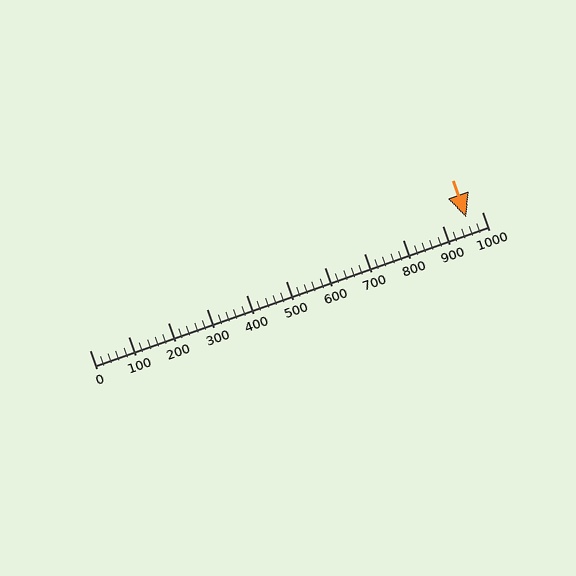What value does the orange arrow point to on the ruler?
The orange arrow points to approximately 960.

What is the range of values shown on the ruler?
The ruler shows values from 0 to 1000.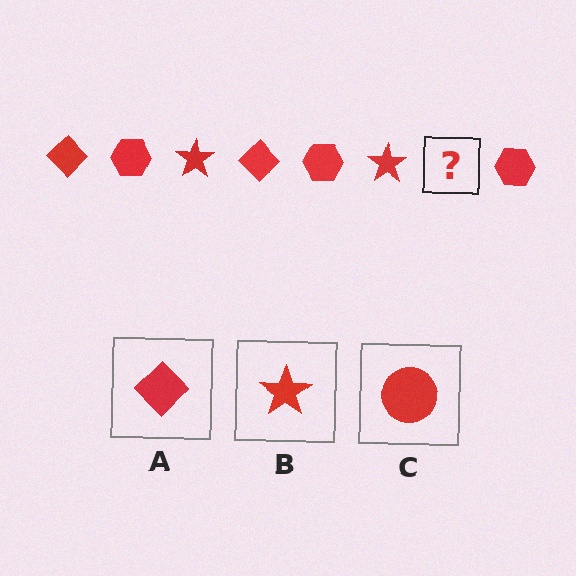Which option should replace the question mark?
Option A.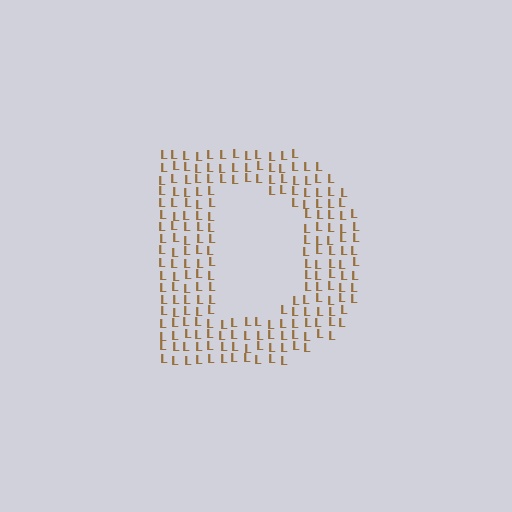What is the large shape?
The large shape is the letter D.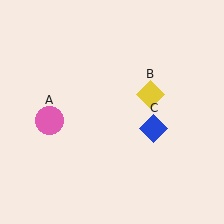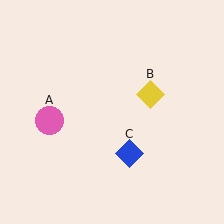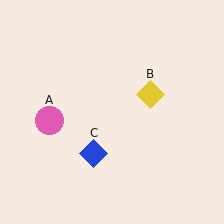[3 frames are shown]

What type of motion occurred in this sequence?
The blue diamond (object C) rotated clockwise around the center of the scene.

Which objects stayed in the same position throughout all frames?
Pink circle (object A) and yellow diamond (object B) remained stationary.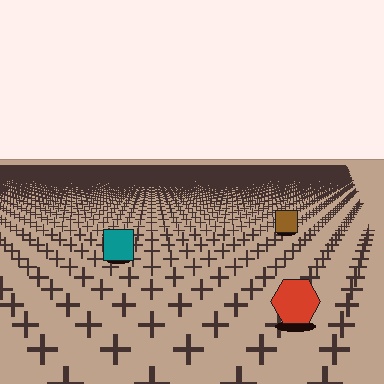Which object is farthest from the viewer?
The brown square is farthest from the viewer. It appears smaller and the ground texture around it is denser.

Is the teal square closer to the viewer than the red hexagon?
No. The red hexagon is closer — you can tell from the texture gradient: the ground texture is coarser near it.